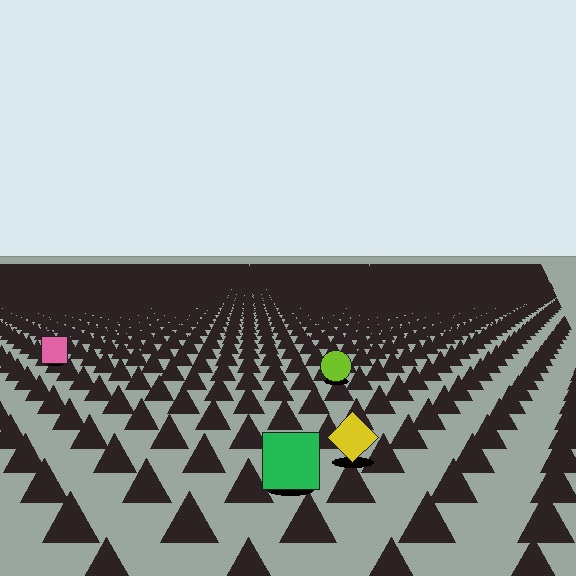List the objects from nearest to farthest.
From nearest to farthest: the green square, the yellow diamond, the lime circle, the pink square.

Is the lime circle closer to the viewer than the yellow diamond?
No. The yellow diamond is closer — you can tell from the texture gradient: the ground texture is coarser near it.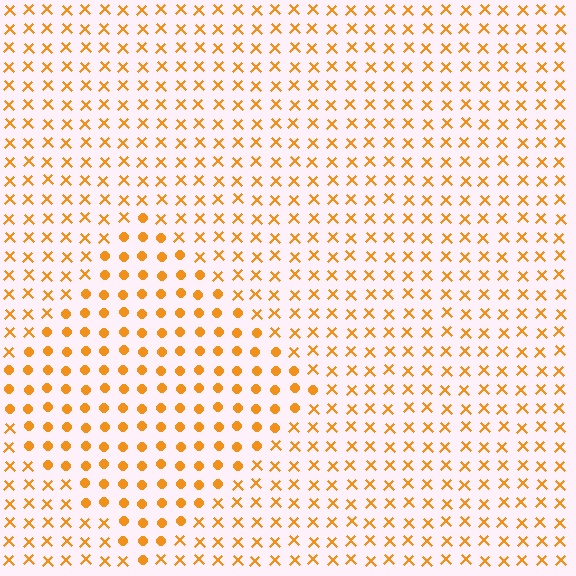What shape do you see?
I see a diamond.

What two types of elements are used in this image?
The image uses circles inside the diamond region and X marks outside it.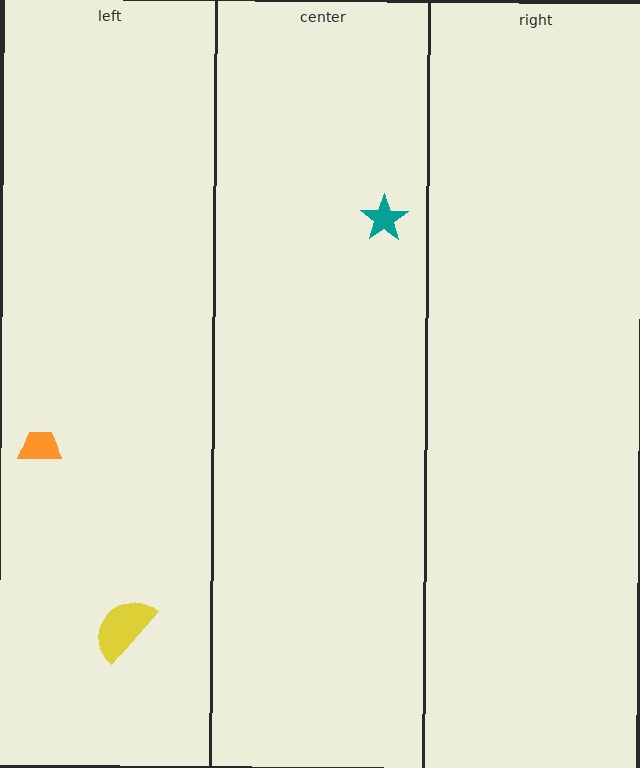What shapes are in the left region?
The orange trapezoid, the yellow semicircle.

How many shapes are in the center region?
1.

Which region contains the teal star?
The center region.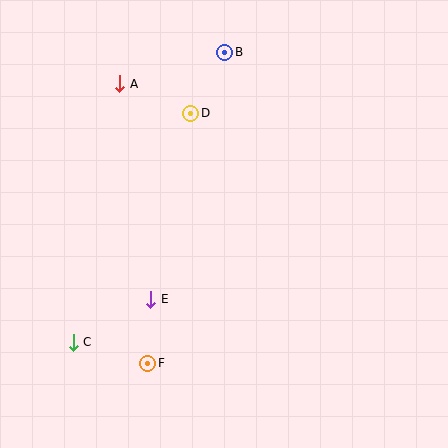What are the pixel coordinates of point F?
Point F is at (148, 363).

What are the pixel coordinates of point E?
Point E is at (151, 299).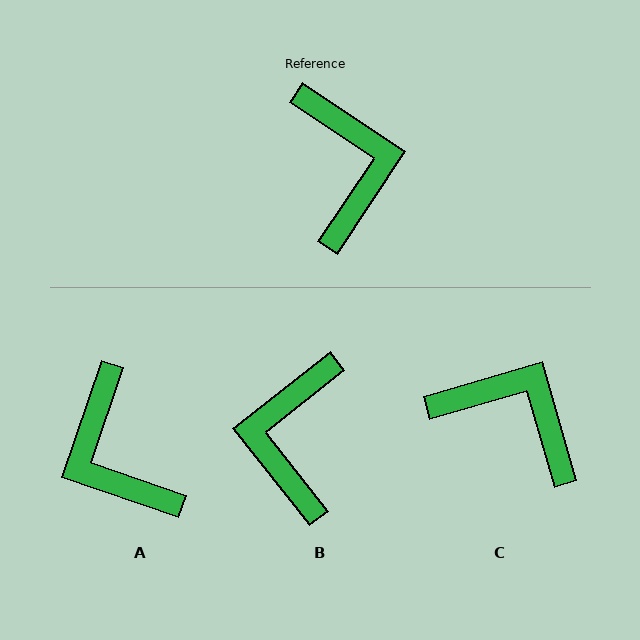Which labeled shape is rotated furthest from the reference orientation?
A, about 165 degrees away.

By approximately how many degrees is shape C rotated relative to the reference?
Approximately 50 degrees counter-clockwise.